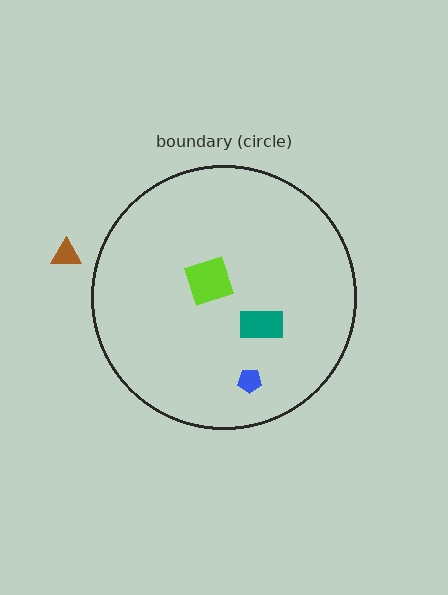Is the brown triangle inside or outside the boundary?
Outside.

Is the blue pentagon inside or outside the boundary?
Inside.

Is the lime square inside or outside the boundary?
Inside.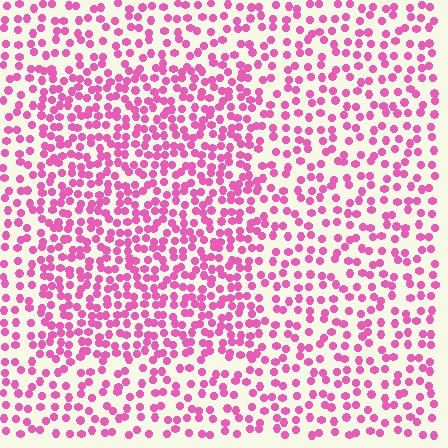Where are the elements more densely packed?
The elements are more densely packed inside the rectangle boundary.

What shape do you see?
I see a rectangle.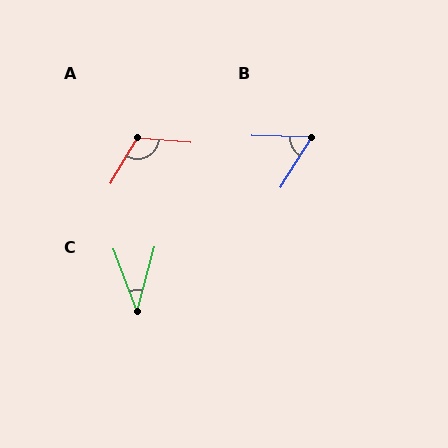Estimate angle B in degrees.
Approximately 59 degrees.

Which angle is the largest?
A, at approximately 116 degrees.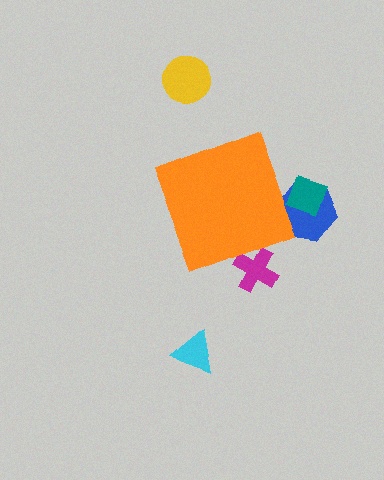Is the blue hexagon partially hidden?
Yes, the blue hexagon is partially hidden behind the orange diamond.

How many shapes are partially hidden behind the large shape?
3 shapes are partially hidden.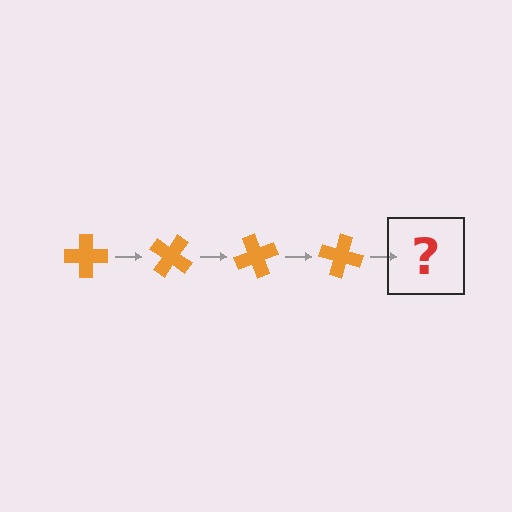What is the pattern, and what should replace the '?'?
The pattern is that the cross rotates 35 degrees each step. The '?' should be an orange cross rotated 140 degrees.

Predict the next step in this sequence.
The next step is an orange cross rotated 140 degrees.